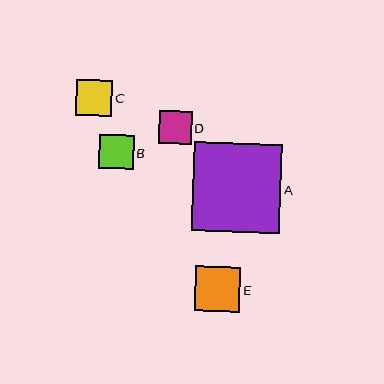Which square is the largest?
Square A is the largest with a size of approximately 89 pixels.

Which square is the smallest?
Square D is the smallest with a size of approximately 33 pixels.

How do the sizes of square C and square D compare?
Square C and square D are approximately the same size.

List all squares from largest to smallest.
From largest to smallest: A, E, C, B, D.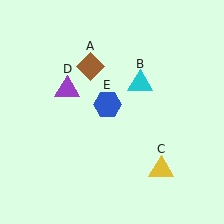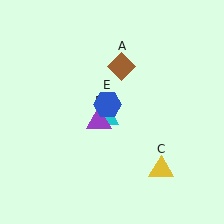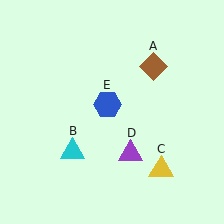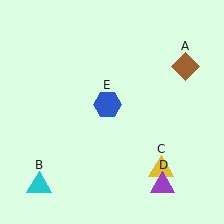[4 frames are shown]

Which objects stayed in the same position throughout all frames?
Yellow triangle (object C) and blue hexagon (object E) remained stationary.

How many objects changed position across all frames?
3 objects changed position: brown diamond (object A), cyan triangle (object B), purple triangle (object D).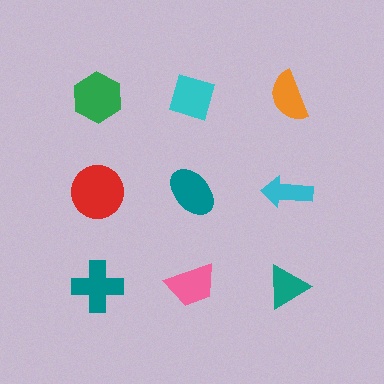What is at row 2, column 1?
A red circle.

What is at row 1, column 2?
A cyan diamond.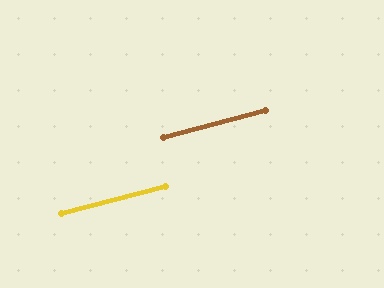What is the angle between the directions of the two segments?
Approximately 0 degrees.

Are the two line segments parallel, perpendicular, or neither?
Parallel — their directions differ by only 0.1°.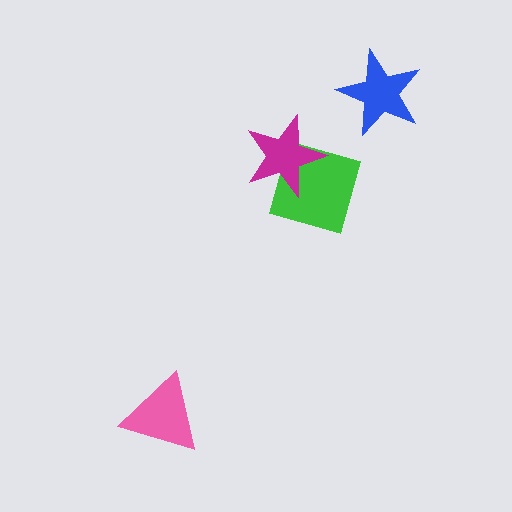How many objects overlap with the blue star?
0 objects overlap with the blue star.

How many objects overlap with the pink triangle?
0 objects overlap with the pink triangle.